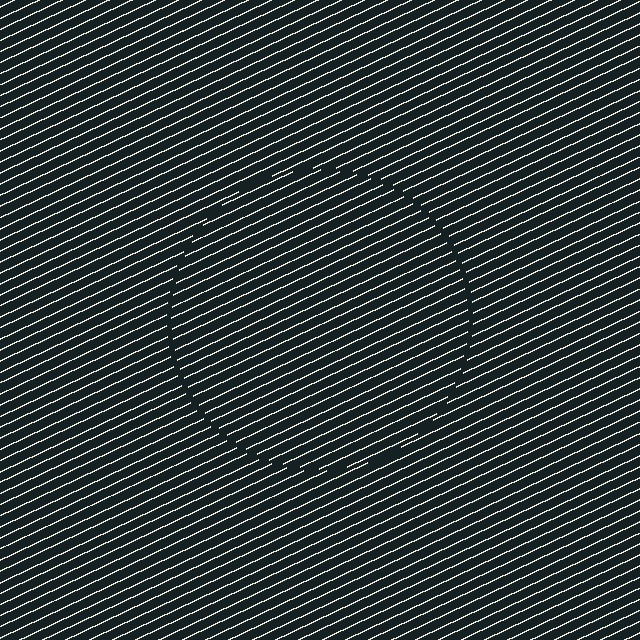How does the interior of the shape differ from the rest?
The interior of the shape contains the same grating, shifted by half a period — the contour is defined by the phase discontinuity where line-ends from the inner and outer gratings abut.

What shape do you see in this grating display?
An illusory circle. The interior of the shape contains the same grating, shifted by half a period — the contour is defined by the phase discontinuity where line-ends from the inner and outer gratings abut.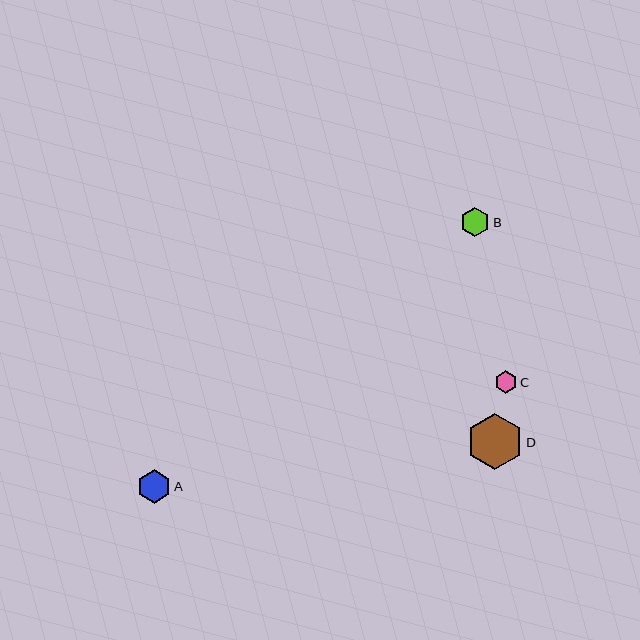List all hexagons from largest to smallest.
From largest to smallest: D, A, B, C.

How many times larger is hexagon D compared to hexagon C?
Hexagon D is approximately 2.5 times the size of hexagon C.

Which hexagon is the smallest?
Hexagon C is the smallest with a size of approximately 22 pixels.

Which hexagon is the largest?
Hexagon D is the largest with a size of approximately 56 pixels.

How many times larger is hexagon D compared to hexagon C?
Hexagon D is approximately 2.5 times the size of hexagon C.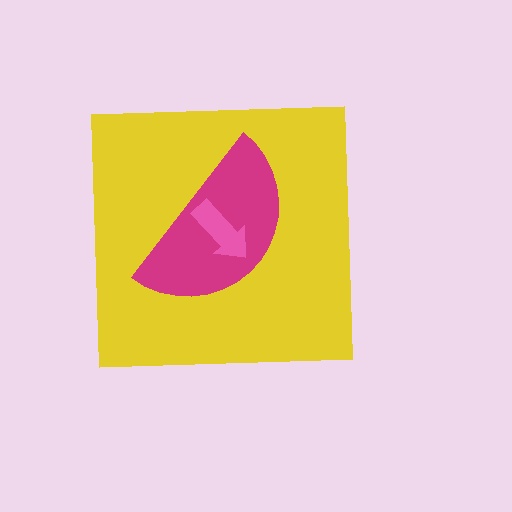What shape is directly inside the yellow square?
The magenta semicircle.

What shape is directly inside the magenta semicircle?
The pink arrow.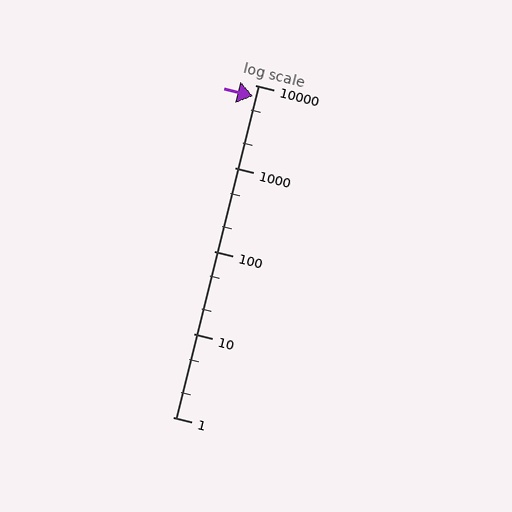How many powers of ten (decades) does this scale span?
The scale spans 4 decades, from 1 to 10000.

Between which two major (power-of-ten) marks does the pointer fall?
The pointer is between 1000 and 10000.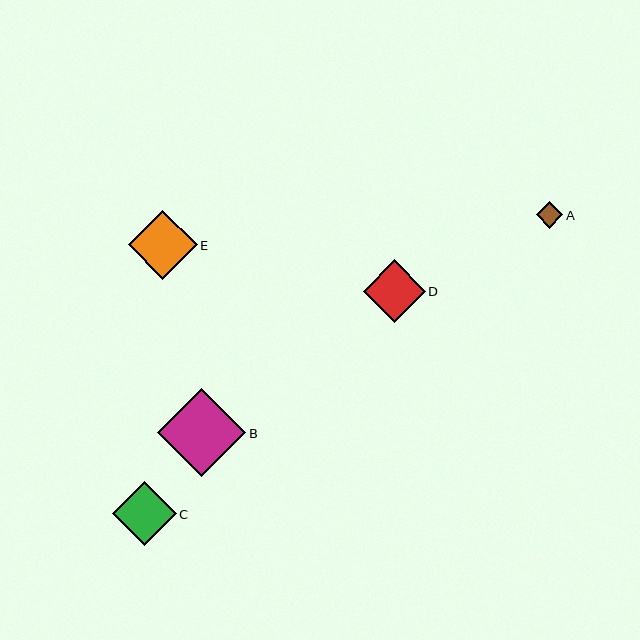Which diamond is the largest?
Diamond B is the largest with a size of approximately 89 pixels.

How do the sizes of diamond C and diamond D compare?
Diamond C and diamond D are approximately the same size.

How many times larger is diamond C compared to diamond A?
Diamond C is approximately 2.4 times the size of diamond A.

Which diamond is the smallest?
Diamond A is the smallest with a size of approximately 26 pixels.